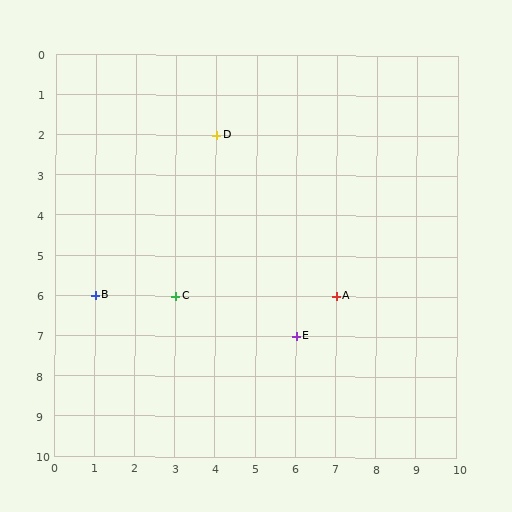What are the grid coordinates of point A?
Point A is at grid coordinates (7, 6).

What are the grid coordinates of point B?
Point B is at grid coordinates (1, 6).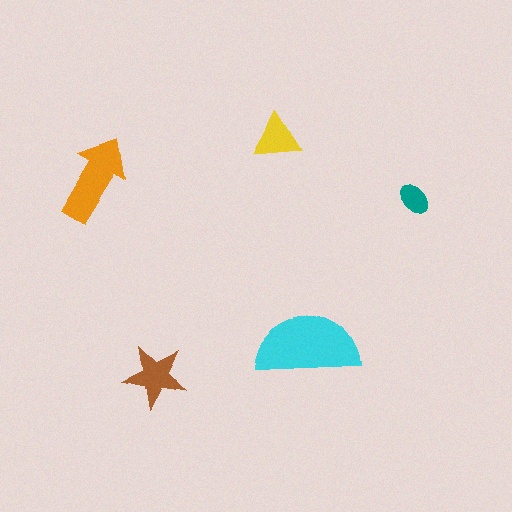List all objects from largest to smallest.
The cyan semicircle, the orange arrow, the brown star, the yellow triangle, the teal ellipse.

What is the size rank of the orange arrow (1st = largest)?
2nd.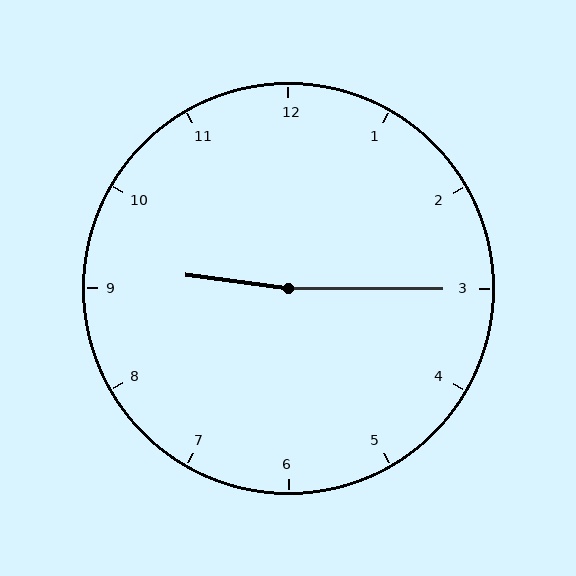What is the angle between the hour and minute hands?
Approximately 172 degrees.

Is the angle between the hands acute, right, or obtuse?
It is obtuse.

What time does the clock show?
9:15.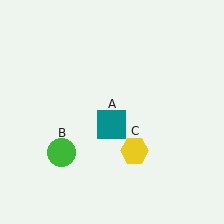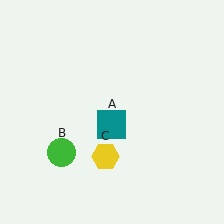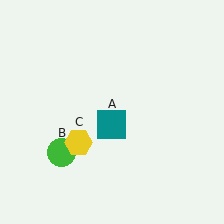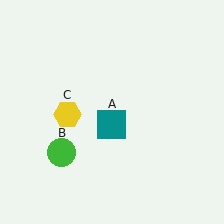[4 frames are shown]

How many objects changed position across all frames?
1 object changed position: yellow hexagon (object C).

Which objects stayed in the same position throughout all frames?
Teal square (object A) and green circle (object B) remained stationary.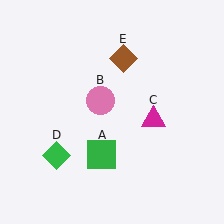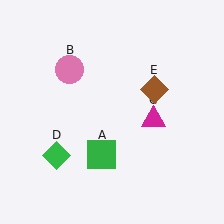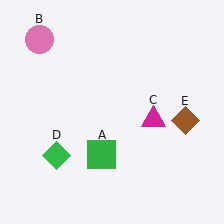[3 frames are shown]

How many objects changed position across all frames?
2 objects changed position: pink circle (object B), brown diamond (object E).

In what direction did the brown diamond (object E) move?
The brown diamond (object E) moved down and to the right.